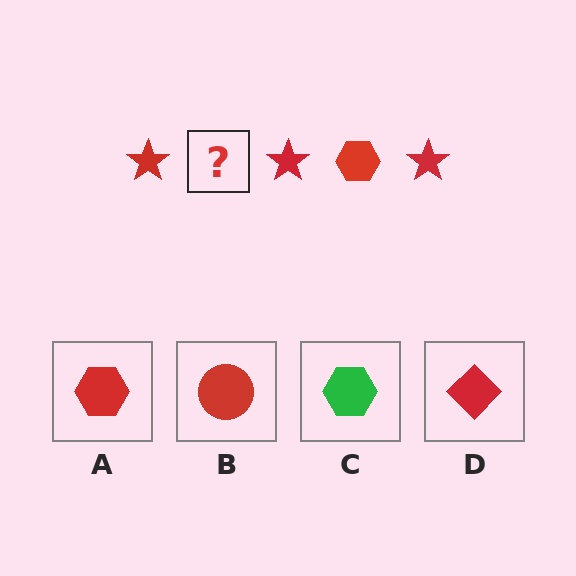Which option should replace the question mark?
Option A.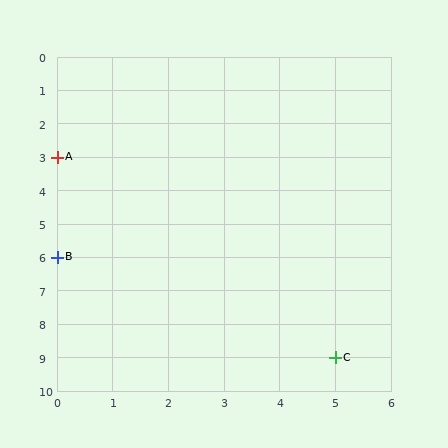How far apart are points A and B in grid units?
Points A and B are 3 rows apart.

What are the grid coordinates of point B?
Point B is at grid coordinates (0, 6).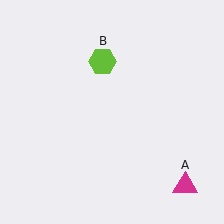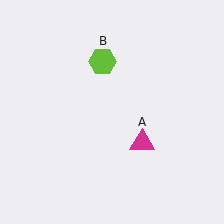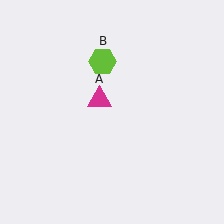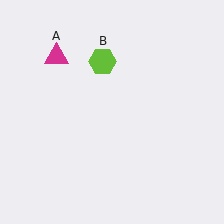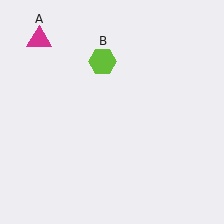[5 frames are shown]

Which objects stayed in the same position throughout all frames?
Lime hexagon (object B) remained stationary.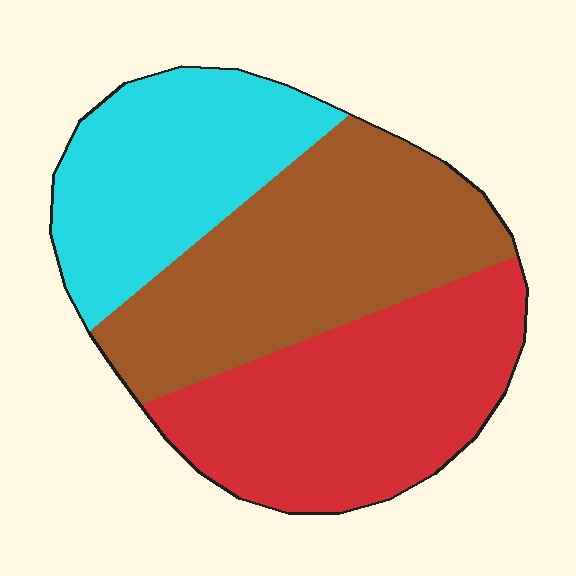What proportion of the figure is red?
Red takes up between a third and a half of the figure.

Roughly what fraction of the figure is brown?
Brown takes up between a third and a half of the figure.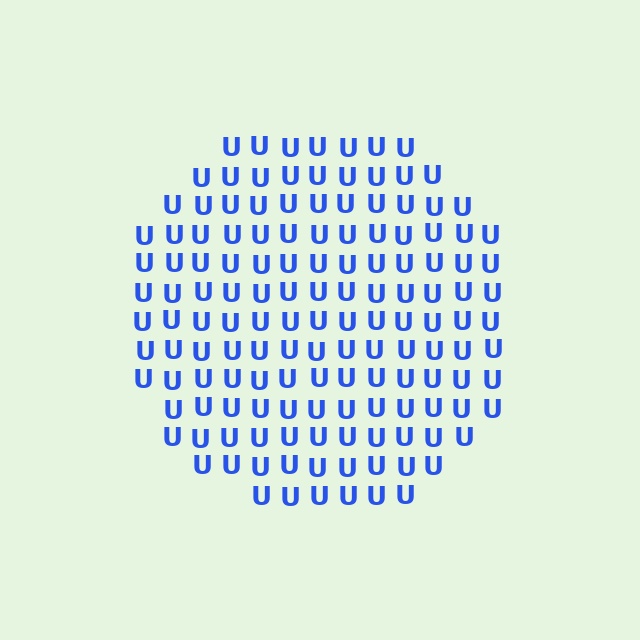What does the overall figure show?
The overall figure shows a circle.